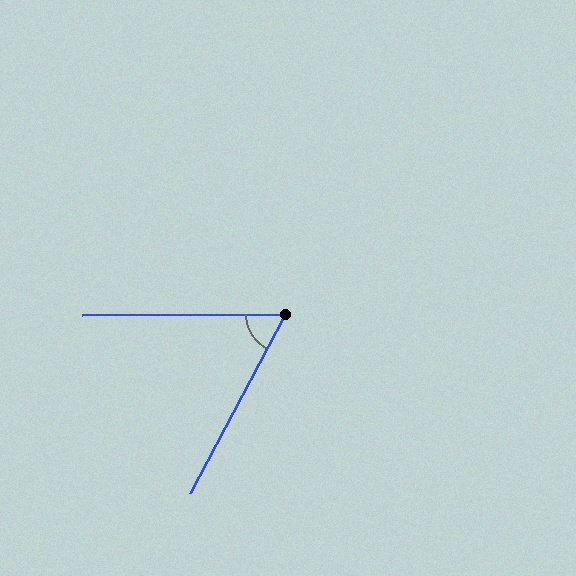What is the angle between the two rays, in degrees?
Approximately 62 degrees.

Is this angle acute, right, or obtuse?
It is acute.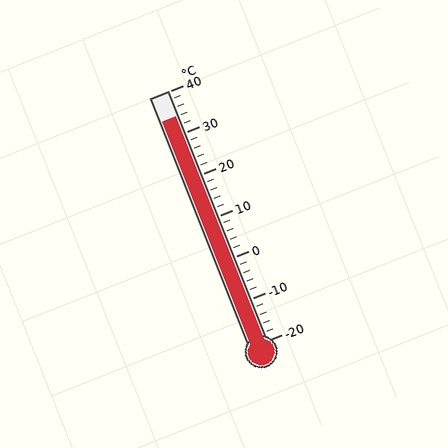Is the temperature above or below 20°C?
The temperature is above 20°C.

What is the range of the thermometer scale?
The thermometer scale ranges from -20°C to 40°C.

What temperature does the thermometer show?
The thermometer shows approximately 34°C.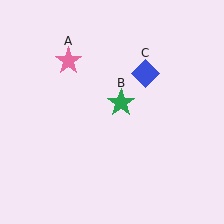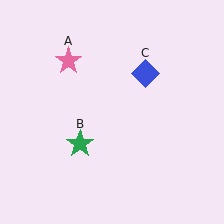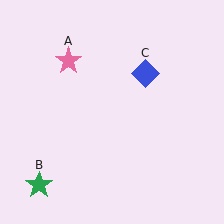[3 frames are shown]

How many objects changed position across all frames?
1 object changed position: green star (object B).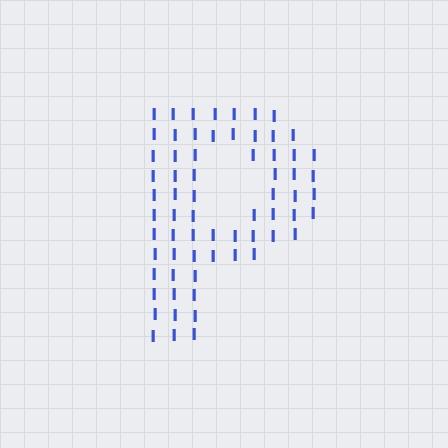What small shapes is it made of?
It is made of small letter I's.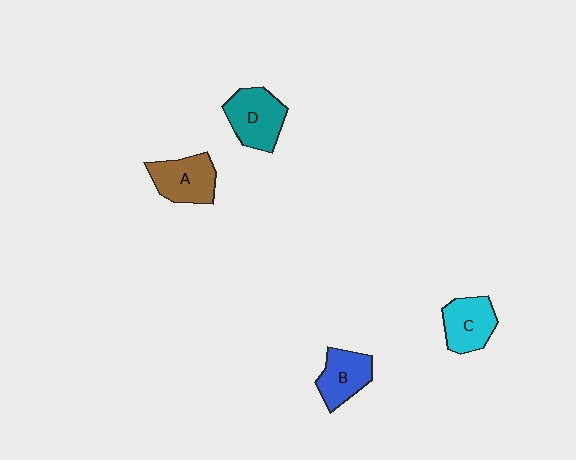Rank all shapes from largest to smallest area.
From largest to smallest: D (teal), A (brown), C (cyan), B (blue).